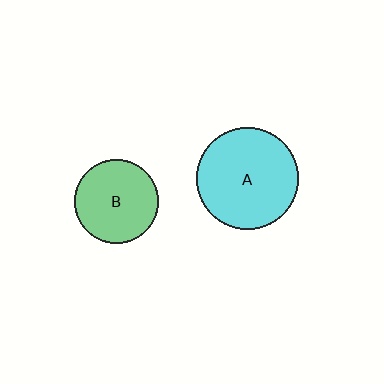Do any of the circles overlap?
No, none of the circles overlap.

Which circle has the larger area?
Circle A (cyan).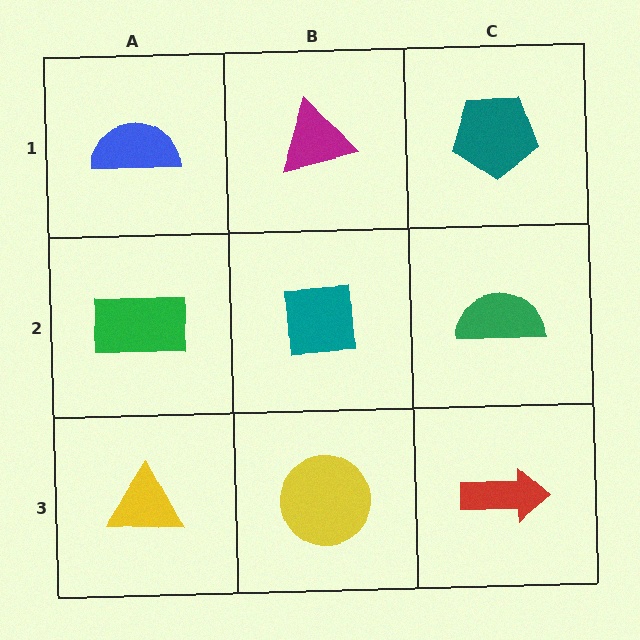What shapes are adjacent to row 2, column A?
A blue semicircle (row 1, column A), a yellow triangle (row 3, column A), a teal square (row 2, column B).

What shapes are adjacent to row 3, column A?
A green rectangle (row 2, column A), a yellow circle (row 3, column B).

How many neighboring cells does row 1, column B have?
3.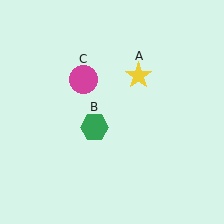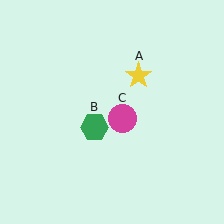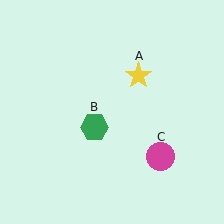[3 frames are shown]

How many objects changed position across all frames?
1 object changed position: magenta circle (object C).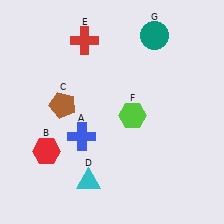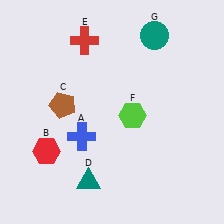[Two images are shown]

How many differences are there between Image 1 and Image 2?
There is 1 difference between the two images.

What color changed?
The triangle (D) changed from cyan in Image 1 to teal in Image 2.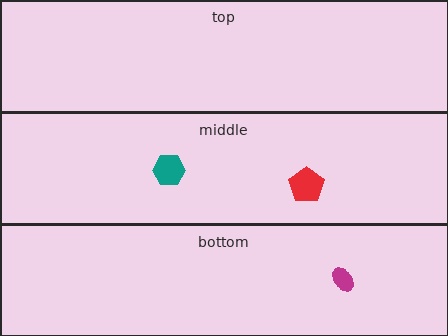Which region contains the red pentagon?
The middle region.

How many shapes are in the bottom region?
1.